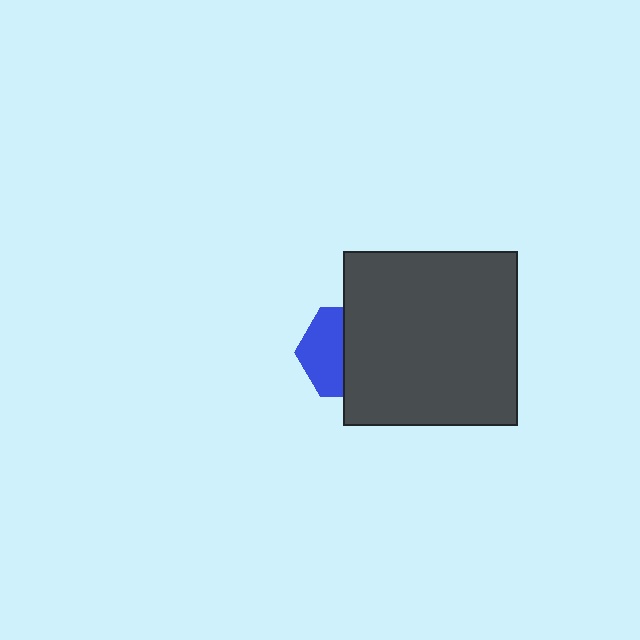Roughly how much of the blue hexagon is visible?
About half of it is visible (roughly 47%).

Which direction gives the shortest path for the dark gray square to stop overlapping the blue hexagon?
Moving right gives the shortest separation.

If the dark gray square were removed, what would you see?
You would see the complete blue hexagon.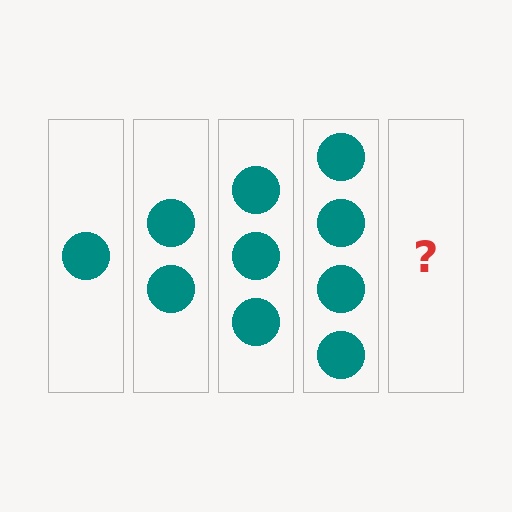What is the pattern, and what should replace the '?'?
The pattern is that each step adds one more circle. The '?' should be 5 circles.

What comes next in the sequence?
The next element should be 5 circles.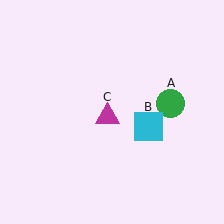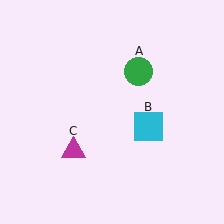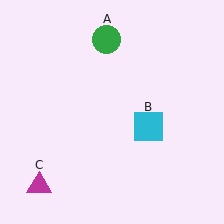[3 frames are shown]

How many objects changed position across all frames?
2 objects changed position: green circle (object A), magenta triangle (object C).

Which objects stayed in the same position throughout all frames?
Cyan square (object B) remained stationary.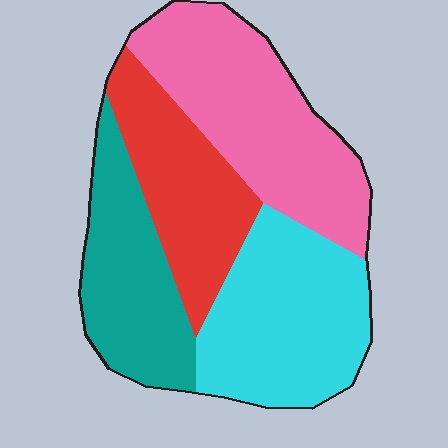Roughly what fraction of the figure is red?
Red covers roughly 20% of the figure.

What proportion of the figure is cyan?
Cyan takes up about one quarter (1/4) of the figure.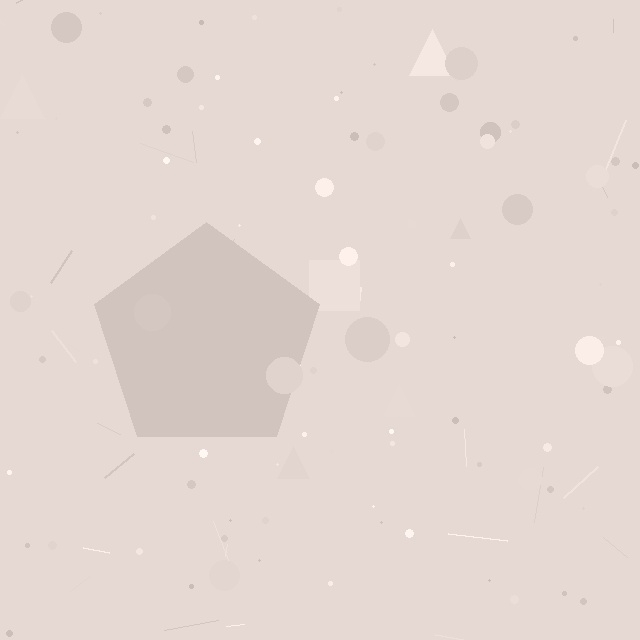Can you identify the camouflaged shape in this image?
The camouflaged shape is a pentagon.